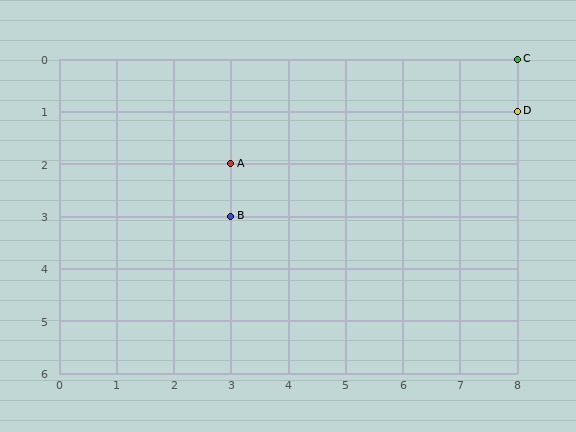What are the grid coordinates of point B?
Point B is at grid coordinates (3, 3).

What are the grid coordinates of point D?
Point D is at grid coordinates (8, 1).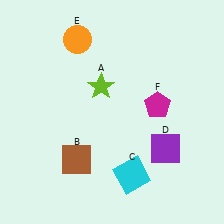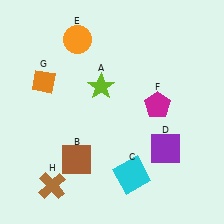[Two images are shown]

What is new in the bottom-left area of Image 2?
A brown cross (H) was added in the bottom-left area of Image 2.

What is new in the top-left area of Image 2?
An orange diamond (G) was added in the top-left area of Image 2.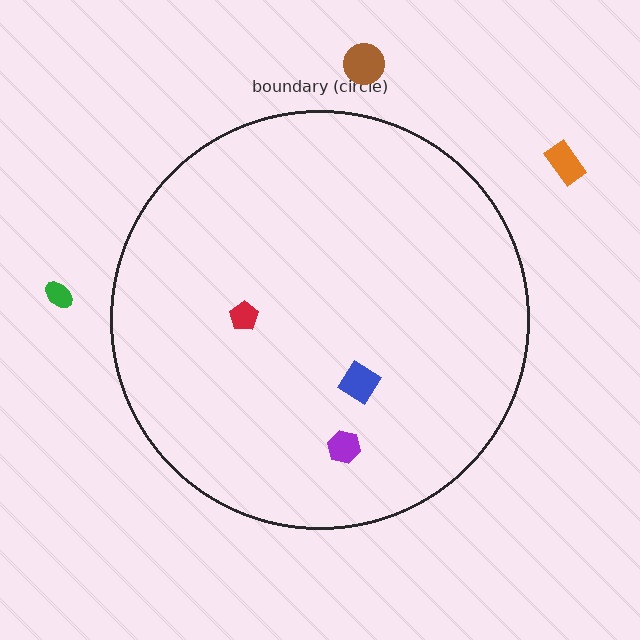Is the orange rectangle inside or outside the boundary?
Outside.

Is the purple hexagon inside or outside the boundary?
Inside.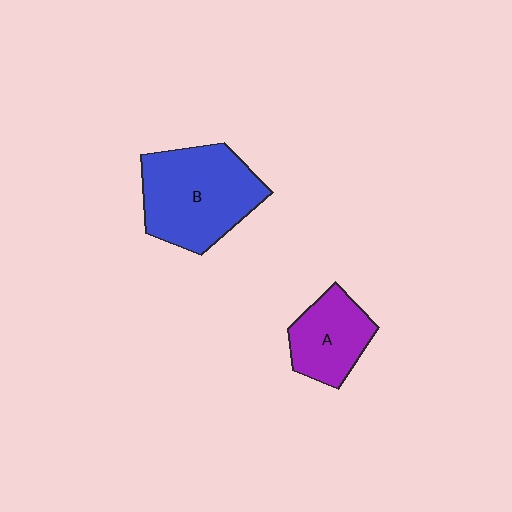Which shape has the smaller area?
Shape A (purple).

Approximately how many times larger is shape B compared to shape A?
Approximately 1.7 times.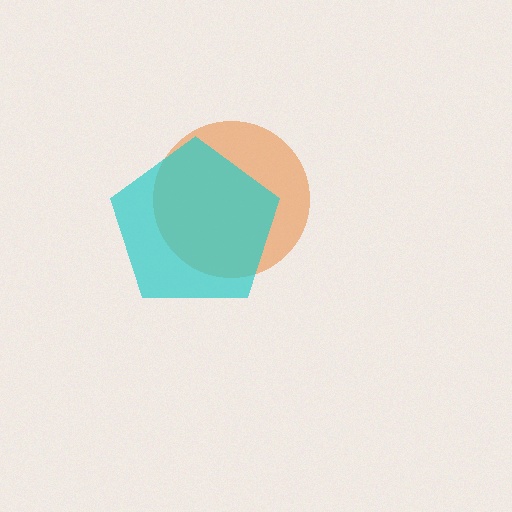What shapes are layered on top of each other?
The layered shapes are: an orange circle, a cyan pentagon.